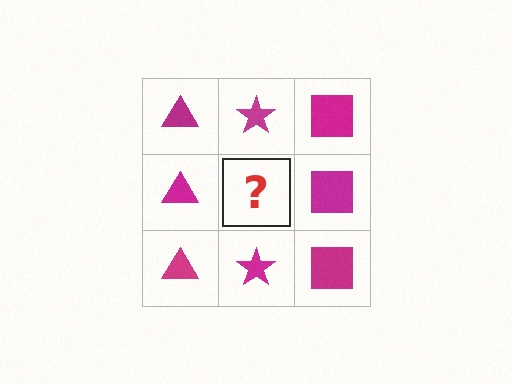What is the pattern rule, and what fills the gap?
The rule is that each column has a consistent shape. The gap should be filled with a magenta star.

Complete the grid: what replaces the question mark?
The question mark should be replaced with a magenta star.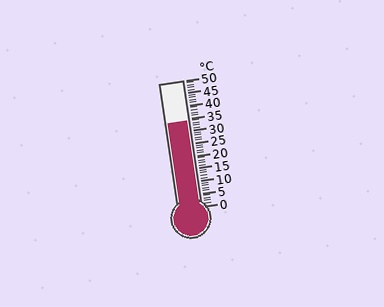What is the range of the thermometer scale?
The thermometer scale ranges from 0°C to 50°C.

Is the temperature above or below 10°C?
The temperature is above 10°C.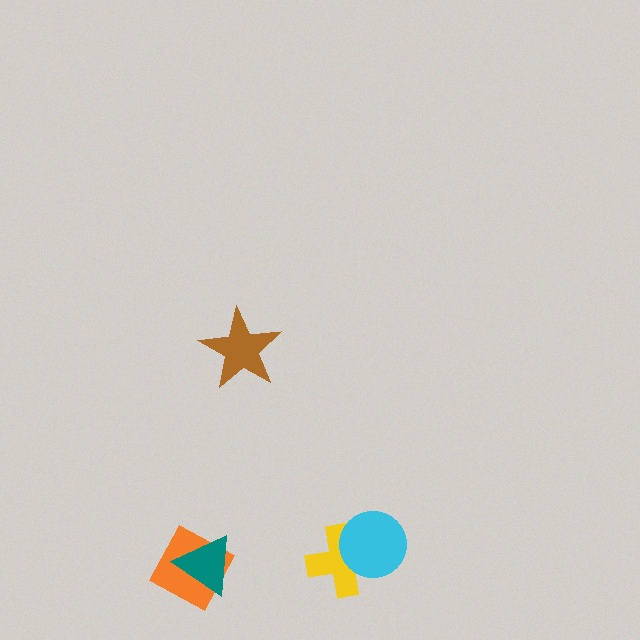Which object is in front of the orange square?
The teal triangle is in front of the orange square.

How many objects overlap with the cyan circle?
1 object overlaps with the cyan circle.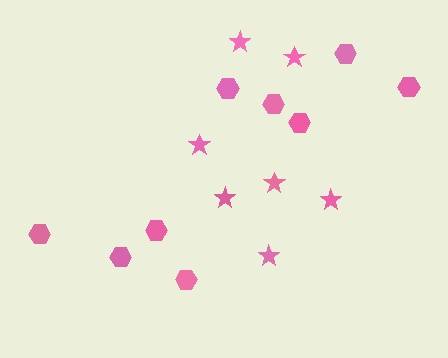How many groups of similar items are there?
There are 2 groups: one group of stars (7) and one group of hexagons (9).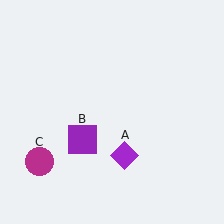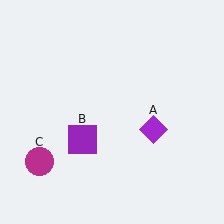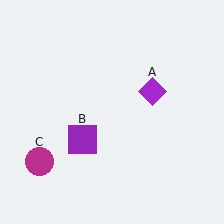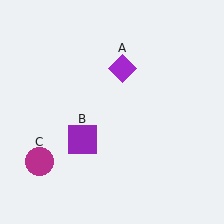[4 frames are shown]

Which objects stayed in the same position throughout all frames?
Purple square (object B) and magenta circle (object C) remained stationary.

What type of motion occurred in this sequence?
The purple diamond (object A) rotated counterclockwise around the center of the scene.